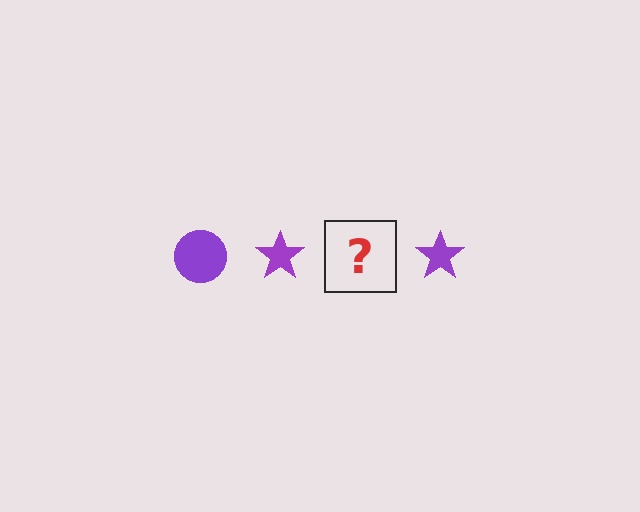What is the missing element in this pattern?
The missing element is a purple circle.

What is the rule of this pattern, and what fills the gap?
The rule is that the pattern cycles through circle, star shapes in purple. The gap should be filled with a purple circle.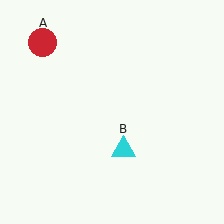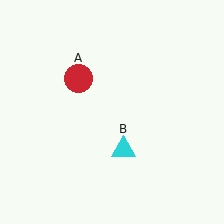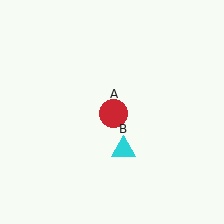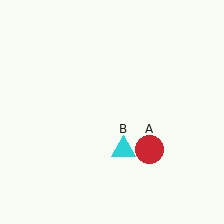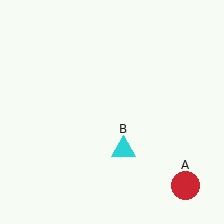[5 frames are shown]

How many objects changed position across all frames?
1 object changed position: red circle (object A).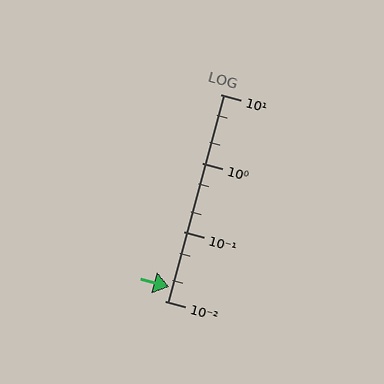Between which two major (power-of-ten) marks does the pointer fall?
The pointer is between 0.01 and 0.1.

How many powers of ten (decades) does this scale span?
The scale spans 3 decades, from 0.01 to 10.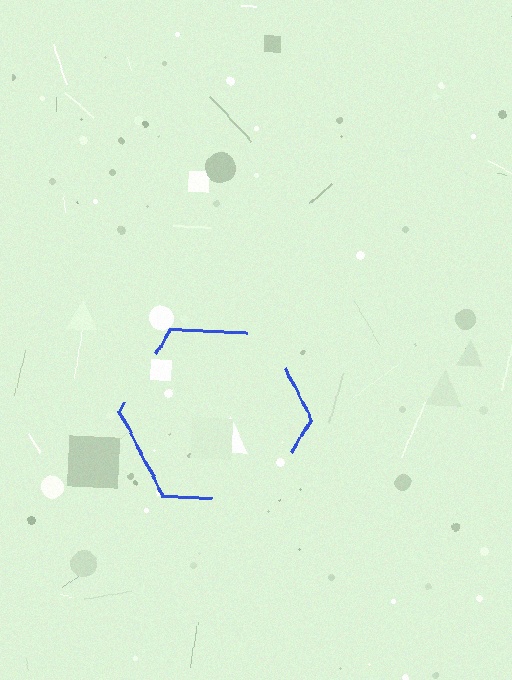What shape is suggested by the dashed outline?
The dashed outline suggests a hexagon.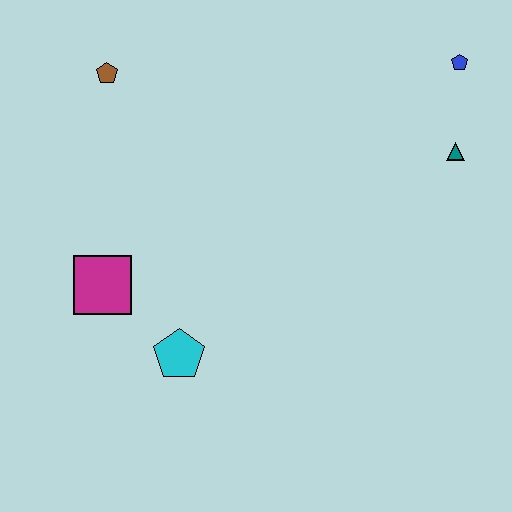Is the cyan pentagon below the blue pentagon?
Yes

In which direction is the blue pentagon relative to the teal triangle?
The blue pentagon is above the teal triangle.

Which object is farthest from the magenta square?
The blue pentagon is farthest from the magenta square.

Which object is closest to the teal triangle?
The blue pentagon is closest to the teal triangle.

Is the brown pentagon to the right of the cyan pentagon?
No